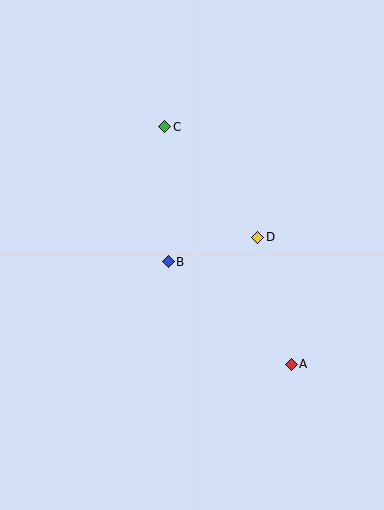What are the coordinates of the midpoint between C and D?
The midpoint between C and D is at (211, 182).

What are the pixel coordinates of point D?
Point D is at (258, 237).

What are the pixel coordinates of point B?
Point B is at (168, 262).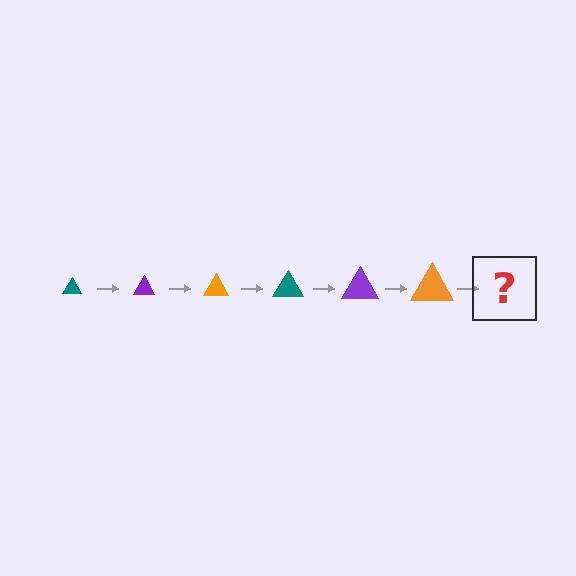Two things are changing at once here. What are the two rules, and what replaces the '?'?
The two rules are that the triangle grows larger each step and the color cycles through teal, purple, and orange. The '?' should be a teal triangle, larger than the previous one.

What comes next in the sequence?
The next element should be a teal triangle, larger than the previous one.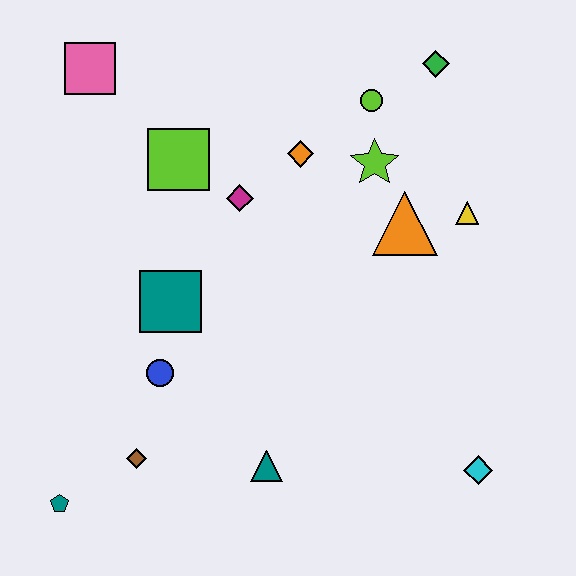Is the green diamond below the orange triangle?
No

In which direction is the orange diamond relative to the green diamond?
The orange diamond is to the left of the green diamond.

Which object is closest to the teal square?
The blue circle is closest to the teal square.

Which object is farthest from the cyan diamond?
The pink square is farthest from the cyan diamond.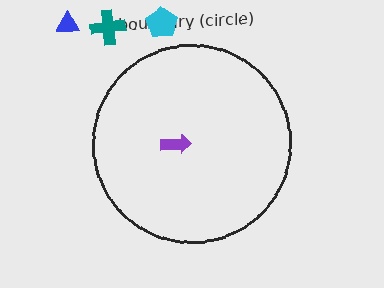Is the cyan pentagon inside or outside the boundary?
Outside.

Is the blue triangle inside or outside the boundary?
Outside.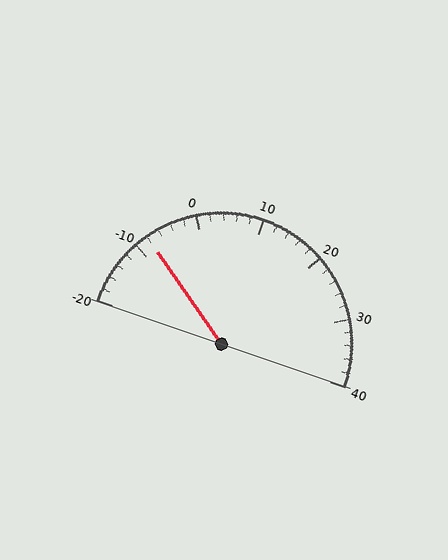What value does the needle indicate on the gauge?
The needle indicates approximately -8.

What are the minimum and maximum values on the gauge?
The gauge ranges from -20 to 40.